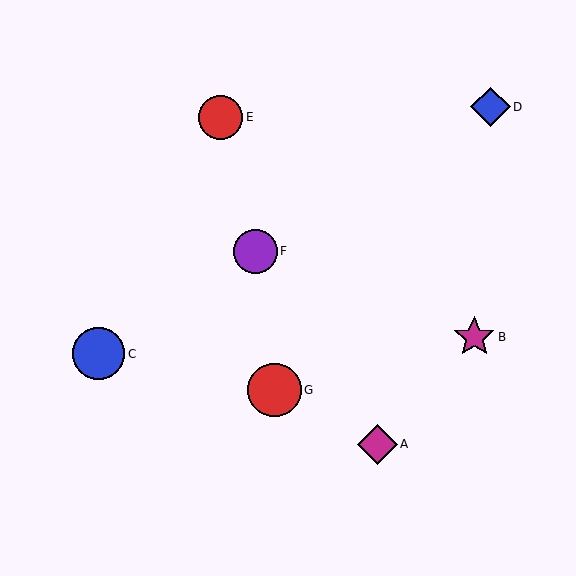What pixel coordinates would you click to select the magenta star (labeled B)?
Click at (474, 337) to select the magenta star B.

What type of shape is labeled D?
Shape D is a blue diamond.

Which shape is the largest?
The red circle (labeled G) is the largest.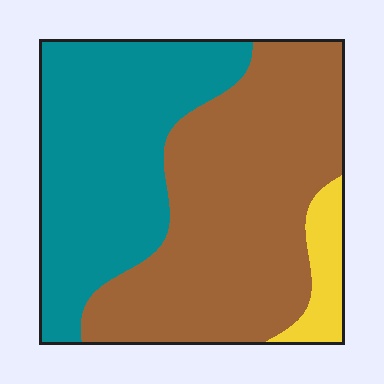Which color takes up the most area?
Brown, at roughly 50%.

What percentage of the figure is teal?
Teal covers 41% of the figure.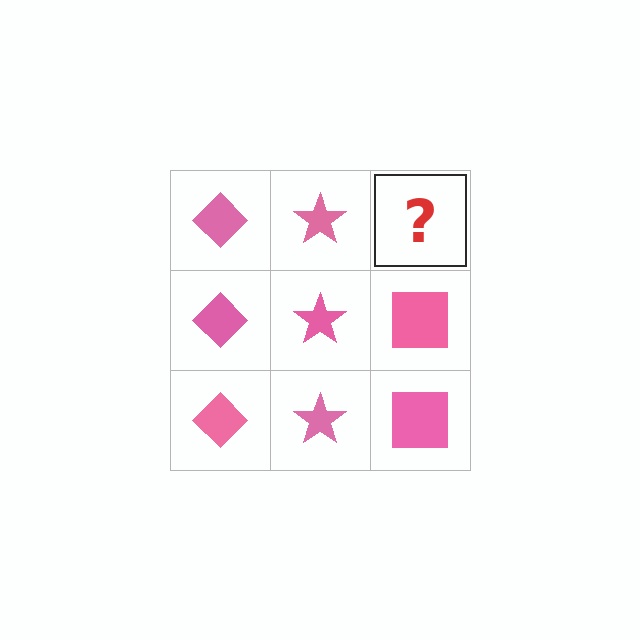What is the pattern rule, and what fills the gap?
The rule is that each column has a consistent shape. The gap should be filled with a pink square.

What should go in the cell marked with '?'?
The missing cell should contain a pink square.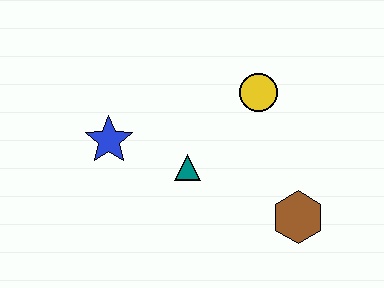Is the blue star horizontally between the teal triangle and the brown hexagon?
No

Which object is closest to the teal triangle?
The blue star is closest to the teal triangle.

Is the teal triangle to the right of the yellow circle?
No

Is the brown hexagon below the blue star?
Yes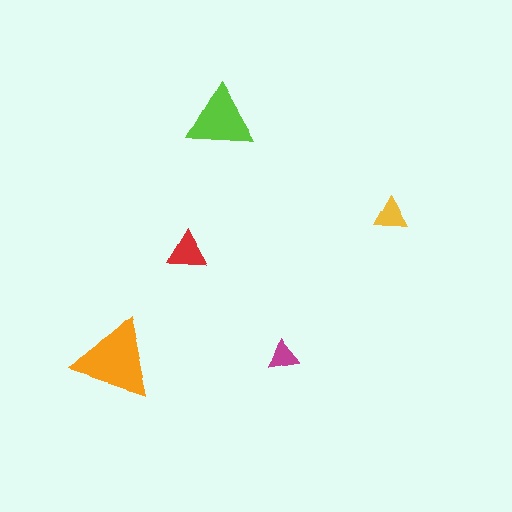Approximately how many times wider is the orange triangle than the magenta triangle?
About 2.5 times wider.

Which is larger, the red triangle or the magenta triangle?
The red one.